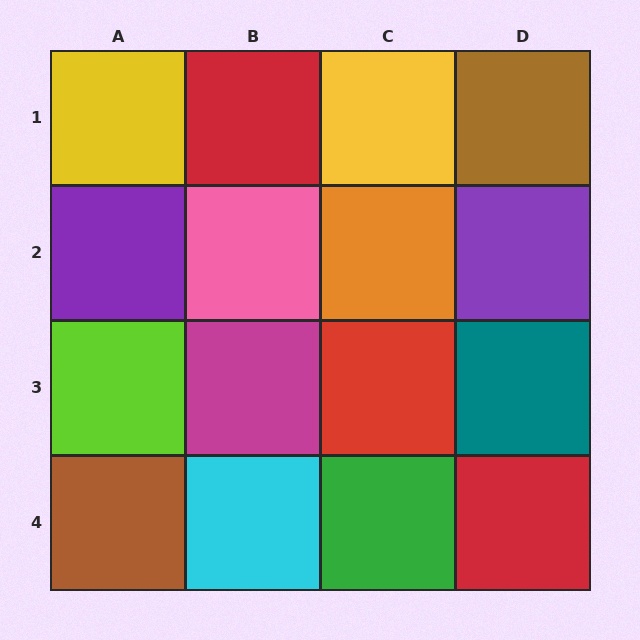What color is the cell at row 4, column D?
Red.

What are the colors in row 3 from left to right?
Lime, magenta, red, teal.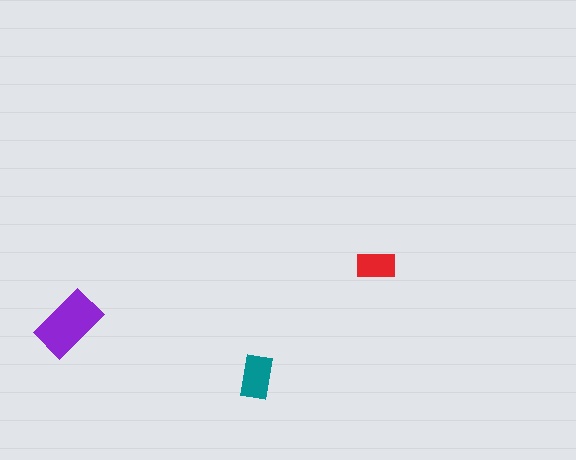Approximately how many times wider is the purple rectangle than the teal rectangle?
About 1.5 times wider.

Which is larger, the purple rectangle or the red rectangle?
The purple one.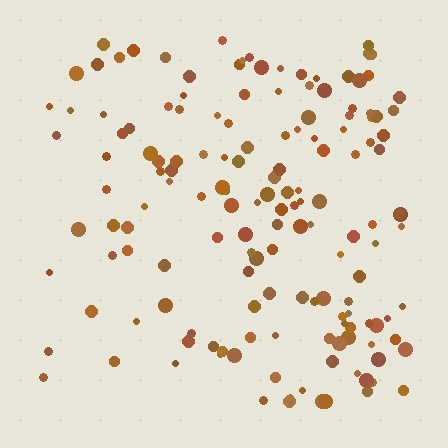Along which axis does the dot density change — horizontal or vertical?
Horizontal.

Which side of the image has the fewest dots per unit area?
The left.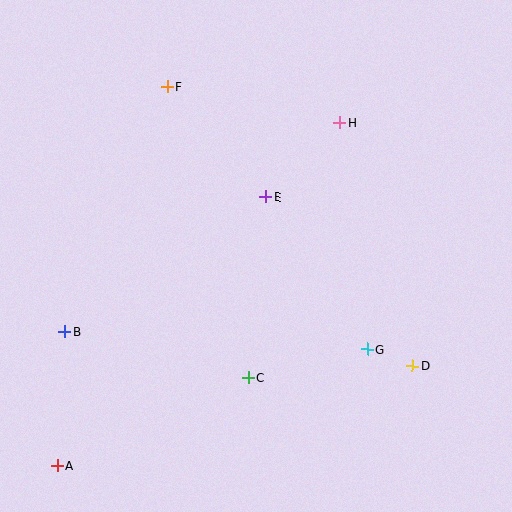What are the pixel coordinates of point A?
Point A is at (57, 465).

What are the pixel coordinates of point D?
Point D is at (413, 366).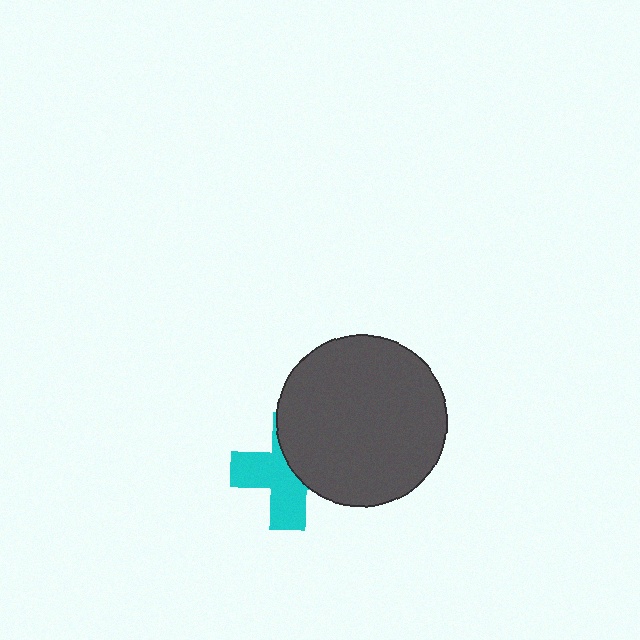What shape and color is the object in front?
The object in front is a dark gray circle.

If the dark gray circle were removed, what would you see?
You would see the complete cyan cross.